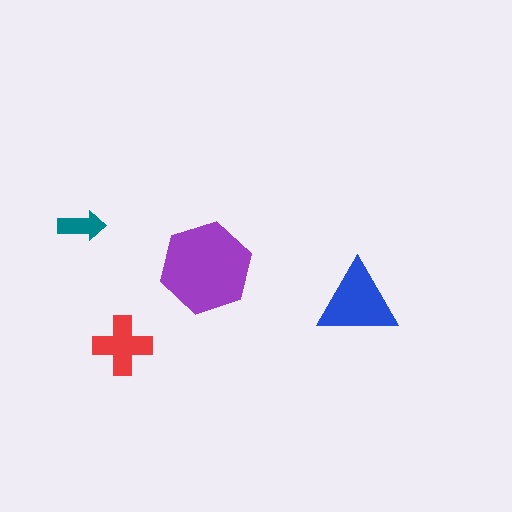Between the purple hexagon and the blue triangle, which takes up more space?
The purple hexagon.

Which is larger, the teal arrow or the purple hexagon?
The purple hexagon.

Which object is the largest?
The purple hexagon.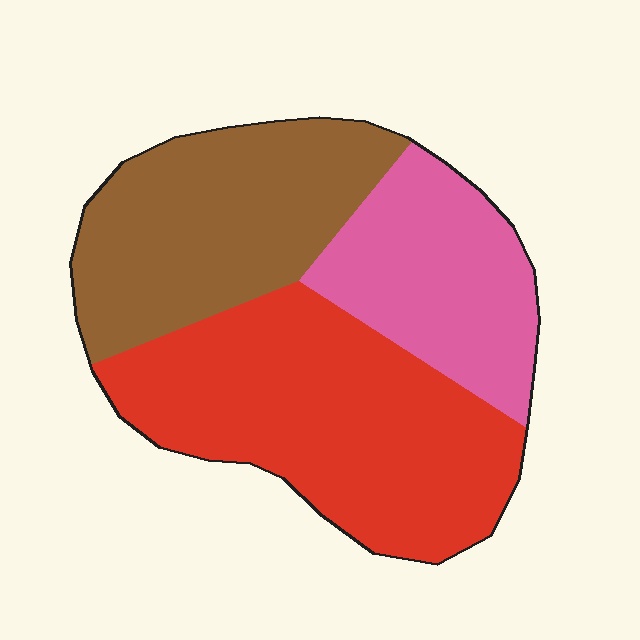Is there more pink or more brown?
Brown.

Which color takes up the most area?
Red, at roughly 45%.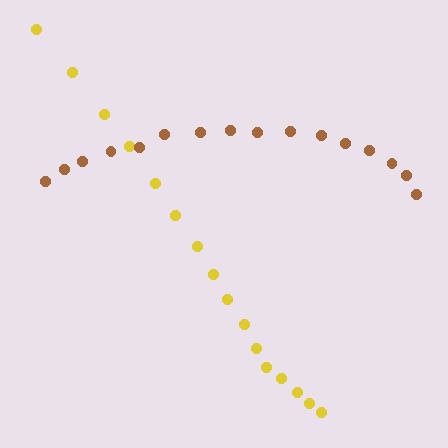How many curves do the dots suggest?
There are 2 distinct paths.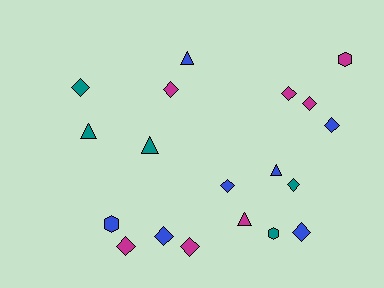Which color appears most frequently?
Blue, with 7 objects.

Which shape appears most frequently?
Diamond, with 11 objects.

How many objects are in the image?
There are 19 objects.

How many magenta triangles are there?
There is 1 magenta triangle.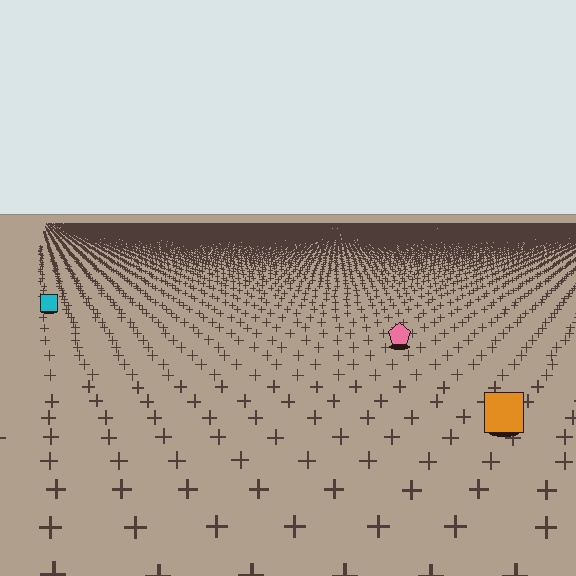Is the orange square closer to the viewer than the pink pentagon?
Yes. The orange square is closer — you can tell from the texture gradient: the ground texture is coarser near it.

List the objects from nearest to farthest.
From nearest to farthest: the orange square, the pink pentagon, the cyan square.